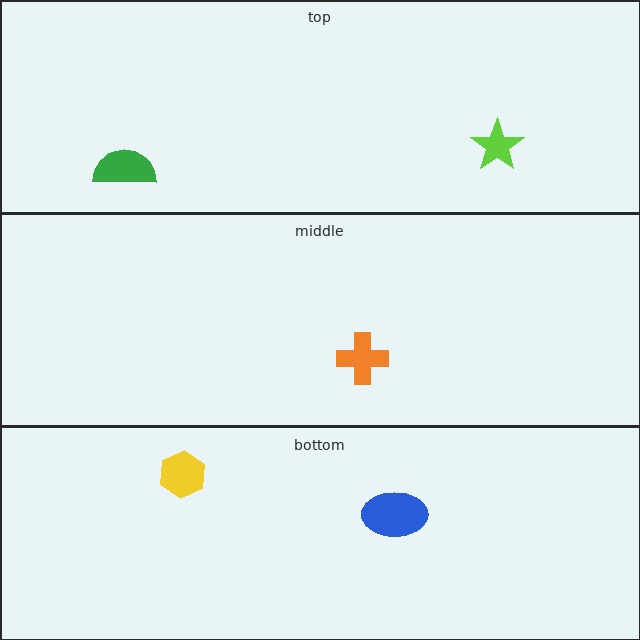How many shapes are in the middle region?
1.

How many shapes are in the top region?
2.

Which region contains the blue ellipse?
The bottom region.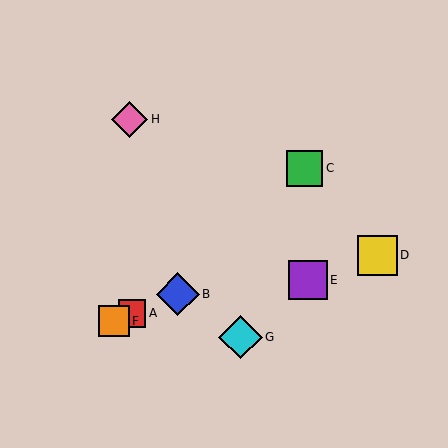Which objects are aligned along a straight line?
Objects A, B, F are aligned along a straight line.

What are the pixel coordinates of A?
Object A is at (132, 313).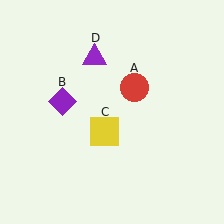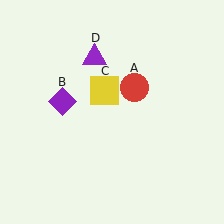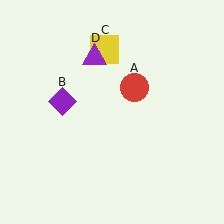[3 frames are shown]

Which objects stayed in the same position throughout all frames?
Red circle (object A) and purple diamond (object B) and purple triangle (object D) remained stationary.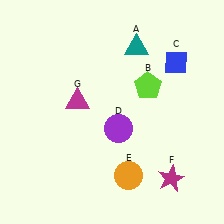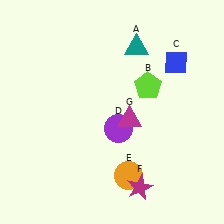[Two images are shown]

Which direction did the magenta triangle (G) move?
The magenta triangle (G) moved right.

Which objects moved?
The objects that moved are: the magenta star (F), the magenta triangle (G).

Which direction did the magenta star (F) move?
The magenta star (F) moved left.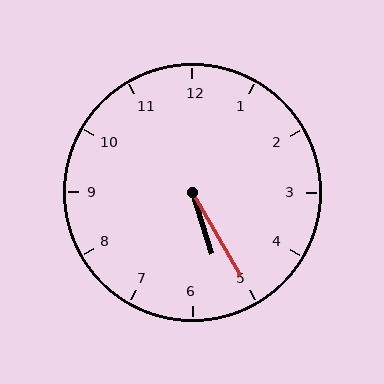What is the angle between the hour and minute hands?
Approximately 12 degrees.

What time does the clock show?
5:25.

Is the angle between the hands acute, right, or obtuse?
It is acute.